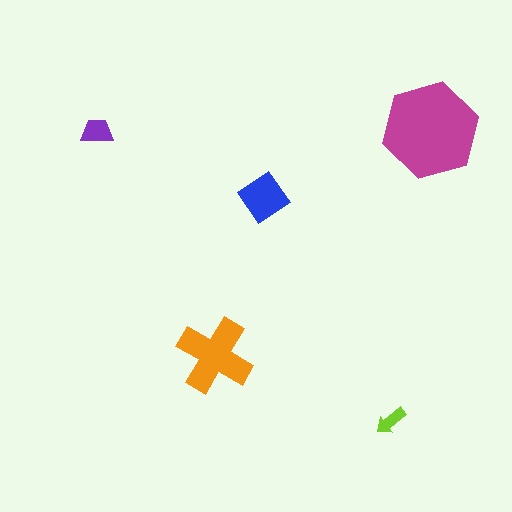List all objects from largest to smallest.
The magenta hexagon, the orange cross, the blue diamond, the purple trapezoid, the lime arrow.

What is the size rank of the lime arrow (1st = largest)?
5th.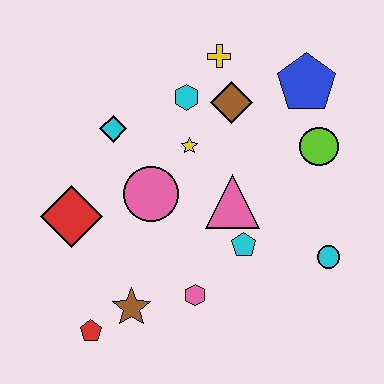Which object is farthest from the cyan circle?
The red diamond is farthest from the cyan circle.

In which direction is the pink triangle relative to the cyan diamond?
The pink triangle is to the right of the cyan diamond.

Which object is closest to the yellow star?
The cyan hexagon is closest to the yellow star.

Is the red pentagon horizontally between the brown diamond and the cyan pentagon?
No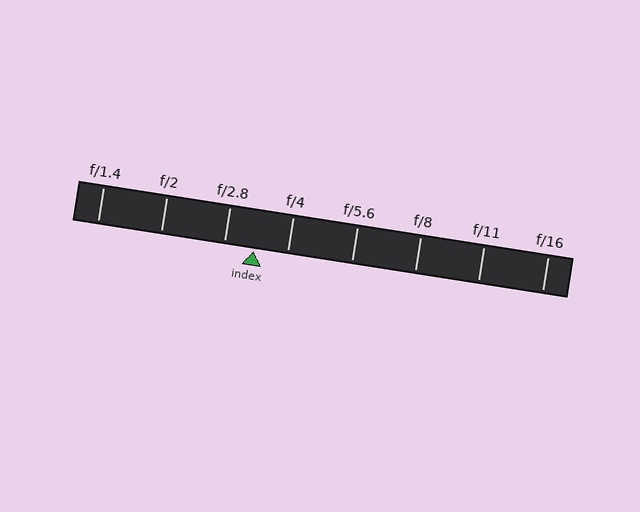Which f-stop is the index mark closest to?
The index mark is closest to f/2.8.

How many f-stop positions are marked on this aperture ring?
There are 8 f-stop positions marked.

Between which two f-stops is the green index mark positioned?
The index mark is between f/2.8 and f/4.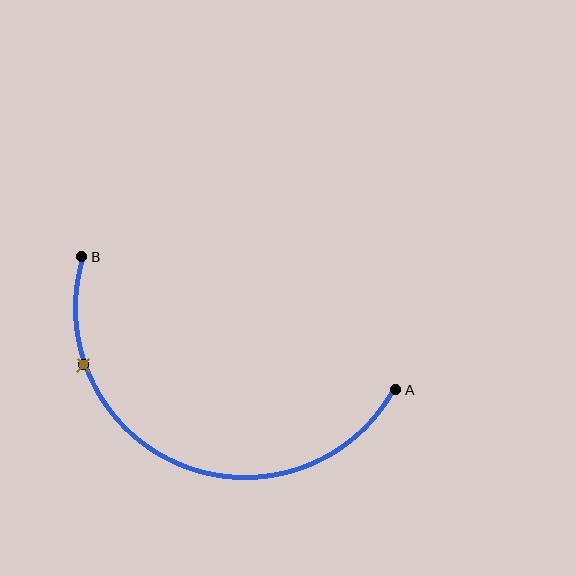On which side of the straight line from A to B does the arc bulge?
The arc bulges below the straight line connecting A and B.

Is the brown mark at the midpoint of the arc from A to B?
No. The brown mark lies on the arc but is closer to endpoint B. The arc midpoint would be at the point on the curve equidistant along the arc from both A and B.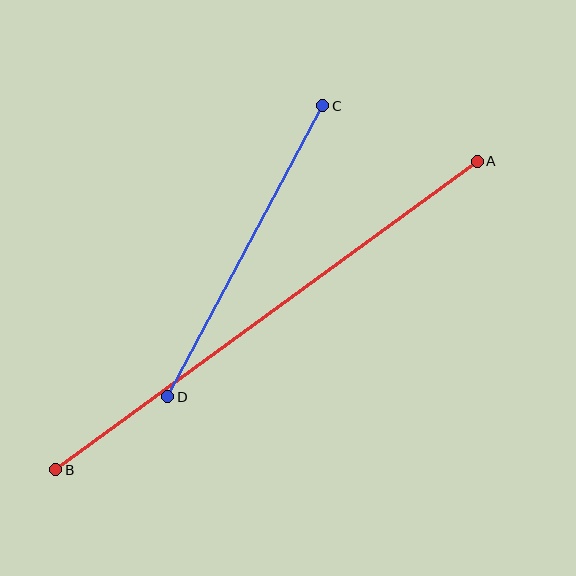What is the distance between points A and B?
The distance is approximately 523 pixels.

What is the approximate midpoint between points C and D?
The midpoint is at approximately (245, 251) pixels.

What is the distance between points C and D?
The distance is approximately 330 pixels.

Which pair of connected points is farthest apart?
Points A and B are farthest apart.